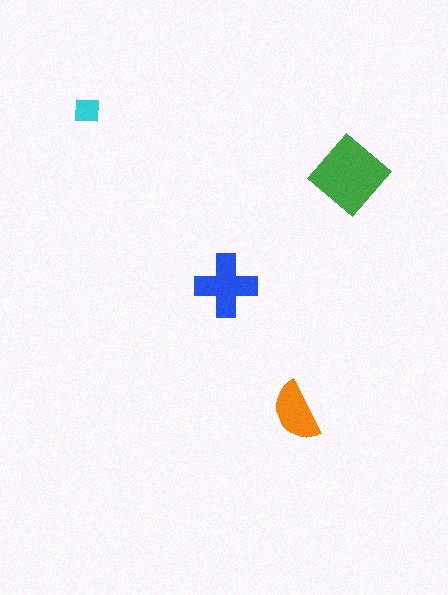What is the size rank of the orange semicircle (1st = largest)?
3rd.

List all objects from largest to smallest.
The green diamond, the blue cross, the orange semicircle, the cyan square.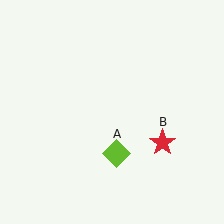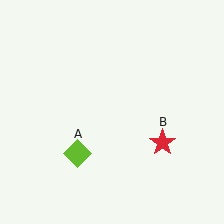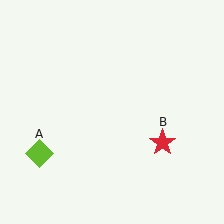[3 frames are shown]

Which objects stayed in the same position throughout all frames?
Red star (object B) remained stationary.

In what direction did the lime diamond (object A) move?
The lime diamond (object A) moved left.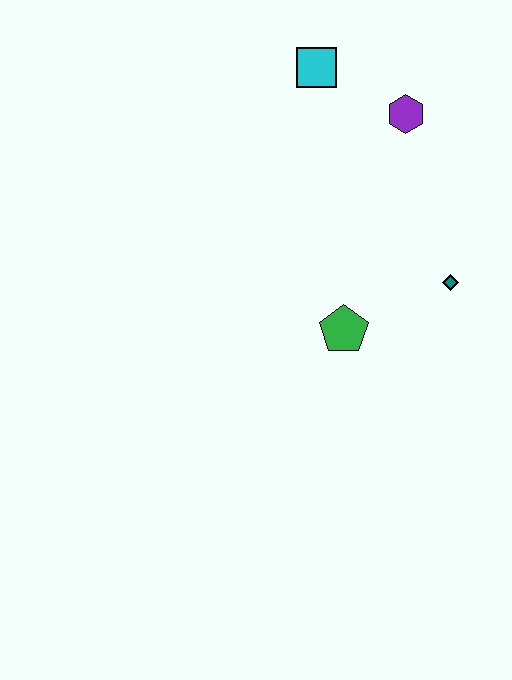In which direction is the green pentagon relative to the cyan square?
The green pentagon is below the cyan square.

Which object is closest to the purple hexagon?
The cyan square is closest to the purple hexagon.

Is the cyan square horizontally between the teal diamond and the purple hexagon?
No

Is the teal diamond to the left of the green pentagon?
No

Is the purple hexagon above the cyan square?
No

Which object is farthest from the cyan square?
The green pentagon is farthest from the cyan square.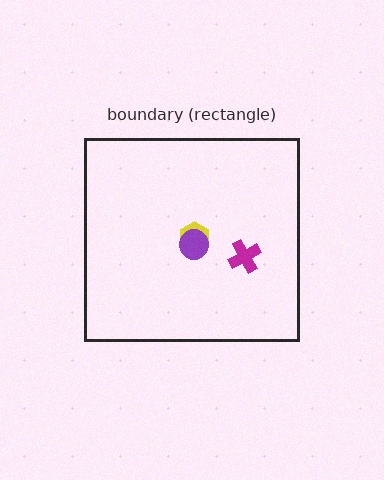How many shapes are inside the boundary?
3 inside, 0 outside.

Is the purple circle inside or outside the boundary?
Inside.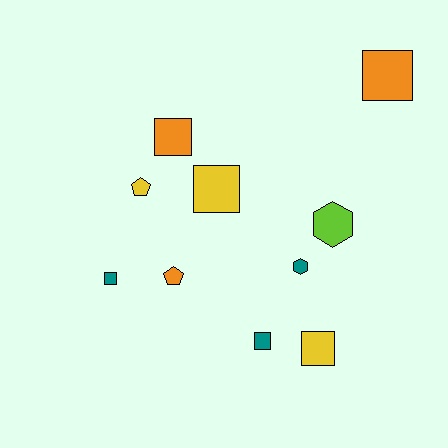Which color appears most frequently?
Orange, with 3 objects.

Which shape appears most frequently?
Square, with 6 objects.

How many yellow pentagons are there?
There is 1 yellow pentagon.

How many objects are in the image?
There are 10 objects.